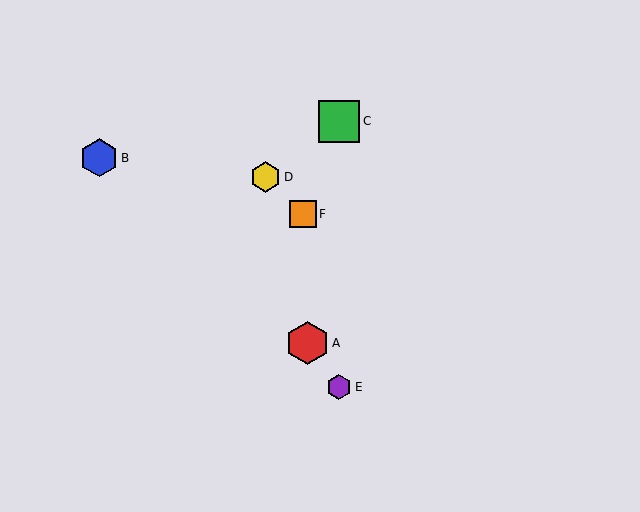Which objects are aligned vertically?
Objects C, E are aligned vertically.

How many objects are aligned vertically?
2 objects (C, E) are aligned vertically.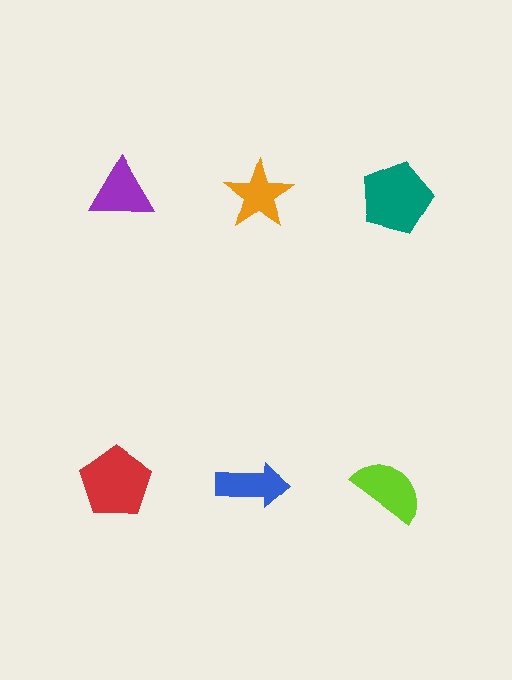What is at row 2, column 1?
A red pentagon.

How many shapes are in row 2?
3 shapes.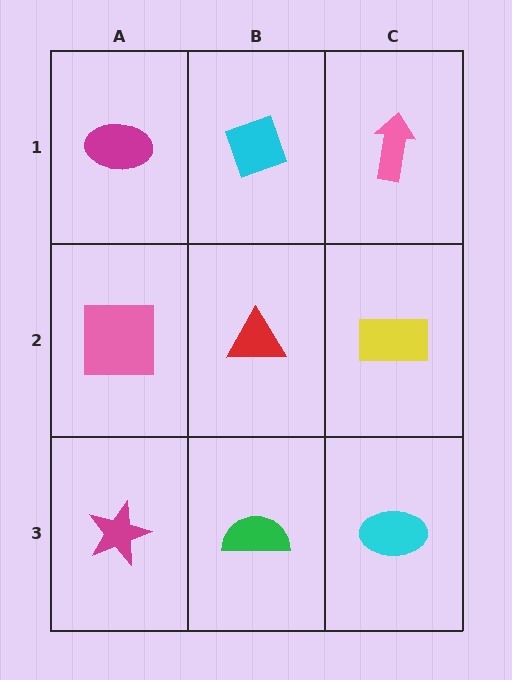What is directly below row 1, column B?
A red triangle.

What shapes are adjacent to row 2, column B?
A cyan diamond (row 1, column B), a green semicircle (row 3, column B), a pink square (row 2, column A), a yellow rectangle (row 2, column C).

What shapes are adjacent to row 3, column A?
A pink square (row 2, column A), a green semicircle (row 3, column B).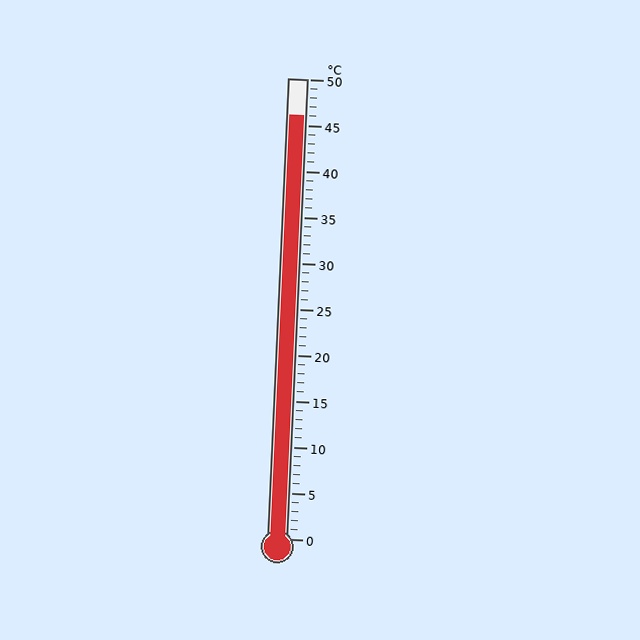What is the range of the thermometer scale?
The thermometer scale ranges from 0°C to 50°C.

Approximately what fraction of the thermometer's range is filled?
The thermometer is filled to approximately 90% of its range.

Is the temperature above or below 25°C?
The temperature is above 25°C.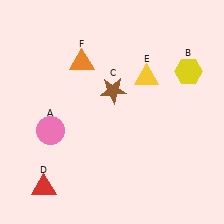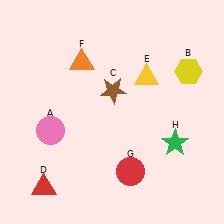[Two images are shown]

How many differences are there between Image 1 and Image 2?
There are 2 differences between the two images.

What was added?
A red circle (G), a green star (H) were added in Image 2.